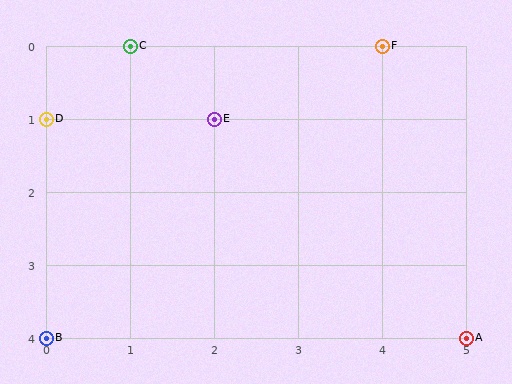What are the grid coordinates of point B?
Point B is at grid coordinates (0, 4).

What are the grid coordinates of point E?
Point E is at grid coordinates (2, 1).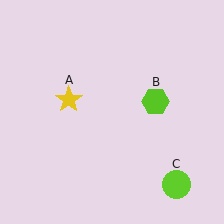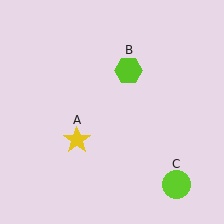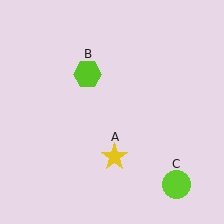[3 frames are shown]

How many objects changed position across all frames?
2 objects changed position: yellow star (object A), lime hexagon (object B).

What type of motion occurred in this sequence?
The yellow star (object A), lime hexagon (object B) rotated counterclockwise around the center of the scene.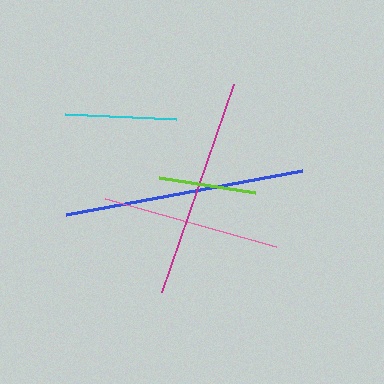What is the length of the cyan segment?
The cyan segment is approximately 111 pixels long.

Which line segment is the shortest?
The lime line is the shortest at approximately 97 pixels.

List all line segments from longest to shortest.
From longest to shortest: blue, magenta, pink, cyan, lime.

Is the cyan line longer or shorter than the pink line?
The pink line is longer than the cyan line.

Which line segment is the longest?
The blue line is the longest at approximately 241 pixels.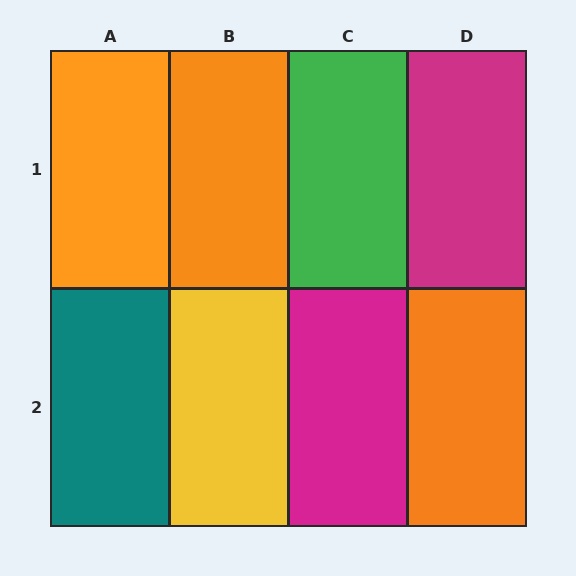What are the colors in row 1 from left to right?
Orange, orange, green, magenta.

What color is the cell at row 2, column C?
Magenta.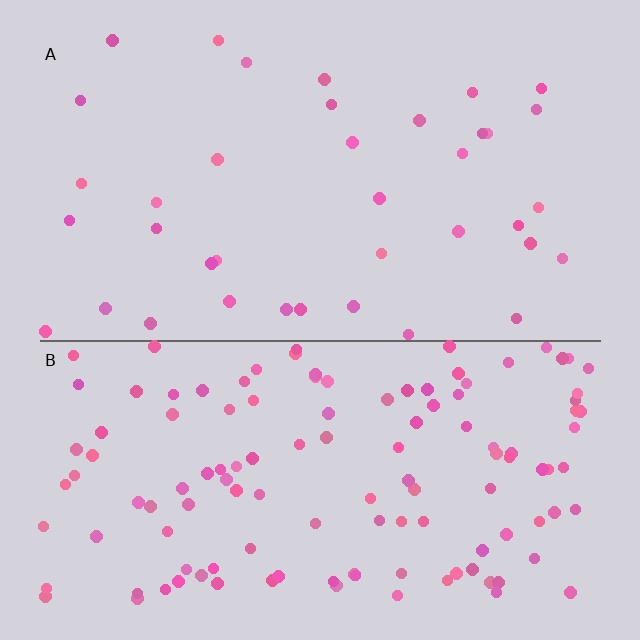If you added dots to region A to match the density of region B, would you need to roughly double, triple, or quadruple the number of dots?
Approximately triple.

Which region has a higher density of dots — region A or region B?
B (the bottom).